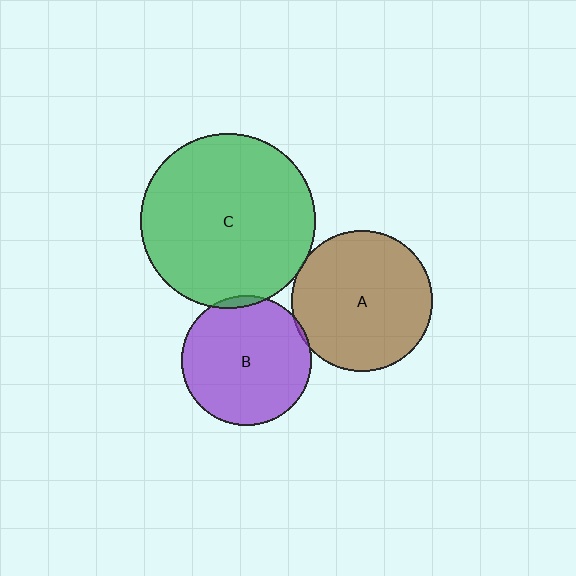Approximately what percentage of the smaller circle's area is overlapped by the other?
Approximately 5%.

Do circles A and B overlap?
Yes.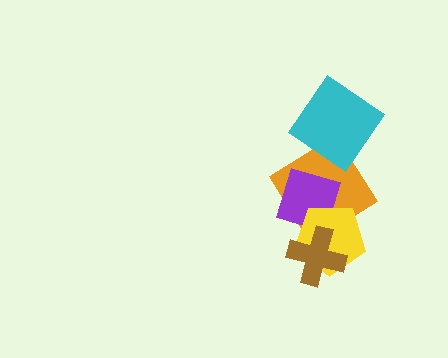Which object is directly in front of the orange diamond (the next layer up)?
The purple square is directly in front of the orange diamond.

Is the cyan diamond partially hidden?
No, no other shape covers it.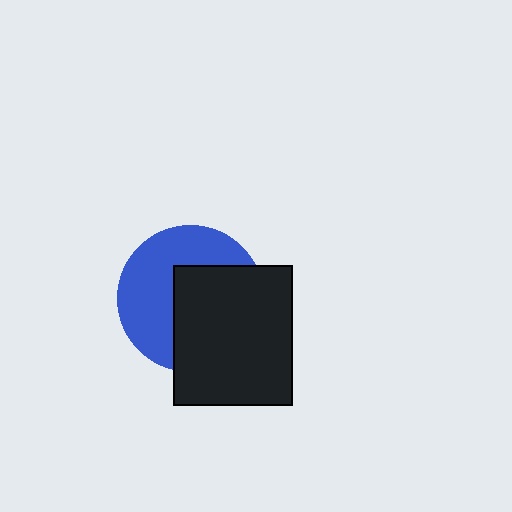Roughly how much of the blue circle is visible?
About half of it is visible (roughly 51%).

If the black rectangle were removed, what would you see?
You would see the complete blue circle.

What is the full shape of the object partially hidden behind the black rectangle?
The partially hidden object is a blue circle.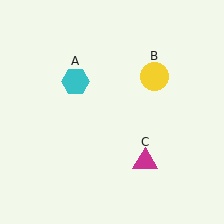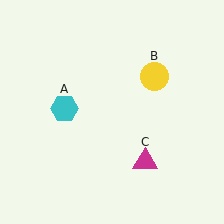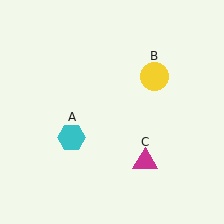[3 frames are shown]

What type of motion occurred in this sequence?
The cyan hexagon (object A) rotated counterclockwise around the center of the scene.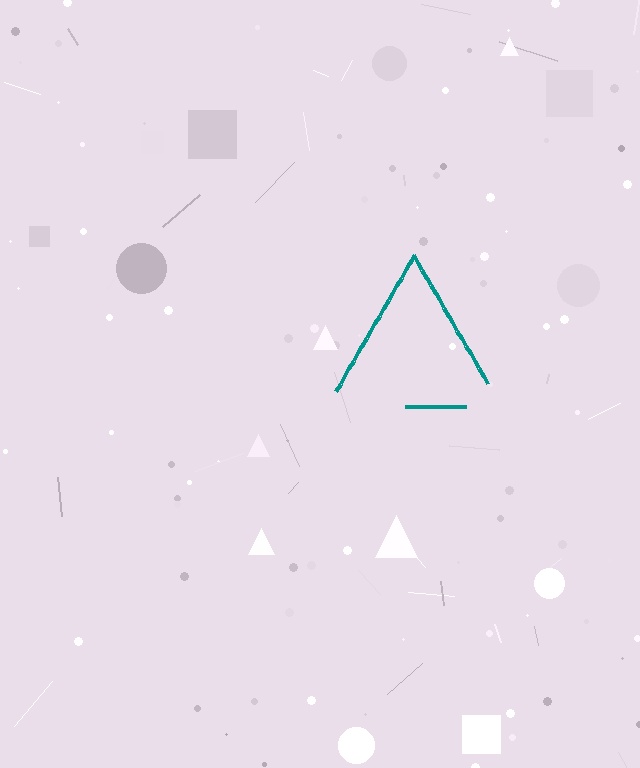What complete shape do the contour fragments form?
The contour fragments form a triangle.